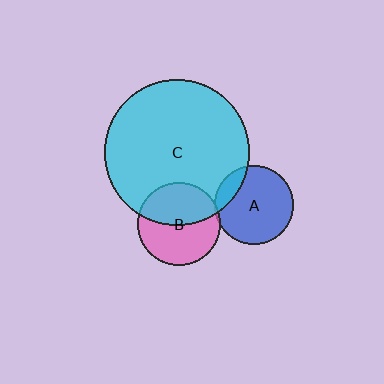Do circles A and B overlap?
Yes.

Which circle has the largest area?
Circle C (cyan).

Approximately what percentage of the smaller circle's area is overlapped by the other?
Approximately 5%.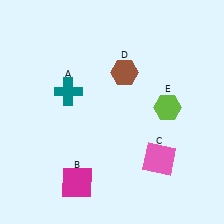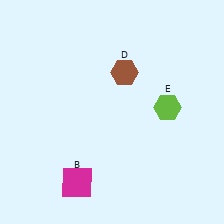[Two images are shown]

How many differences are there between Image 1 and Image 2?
There are 2 differences between the two images.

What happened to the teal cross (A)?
The teal cross (A) was removed in Image 2. It was in the top-left area of Image 1.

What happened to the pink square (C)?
The pink square (C) was removed in Image 2. It was in the bottom-right area of Image 1.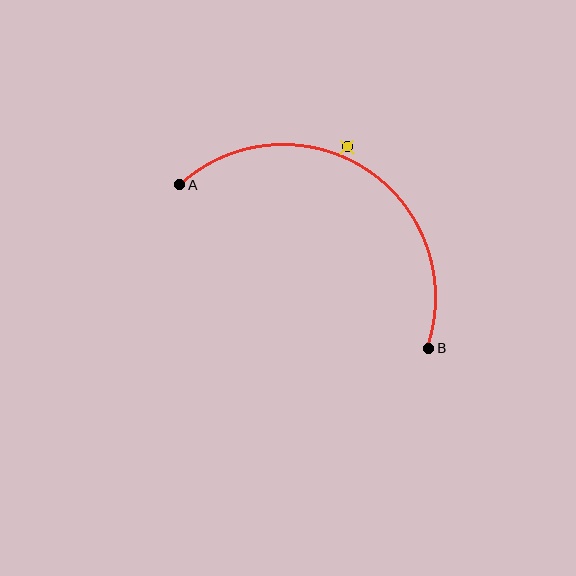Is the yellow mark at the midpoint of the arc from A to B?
No — the yellow mark does not lie on the arc at all. It sits slightly outside the curve.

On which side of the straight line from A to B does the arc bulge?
The arc bulges above the straight line connecting A and B.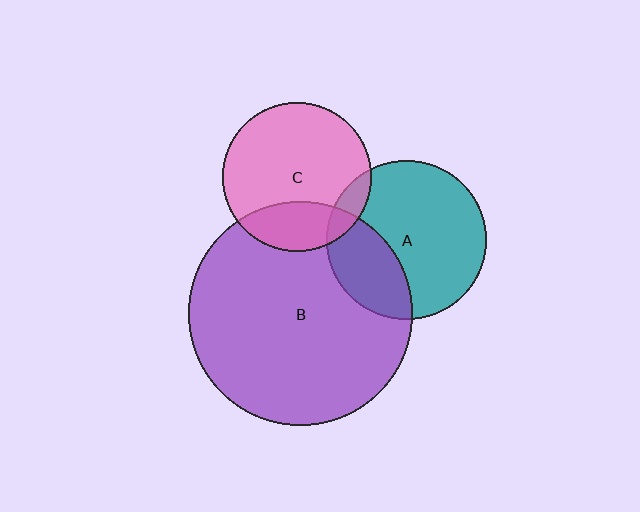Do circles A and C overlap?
Yes.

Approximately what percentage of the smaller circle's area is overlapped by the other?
Approximately 10%.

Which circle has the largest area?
Circle B (purple).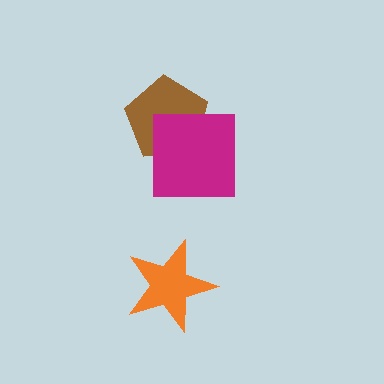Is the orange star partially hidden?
No, no other shape covers it.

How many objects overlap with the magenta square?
1 object overlaps with the magenta square.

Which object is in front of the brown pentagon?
The magenta square is in front of the brown pentagon.